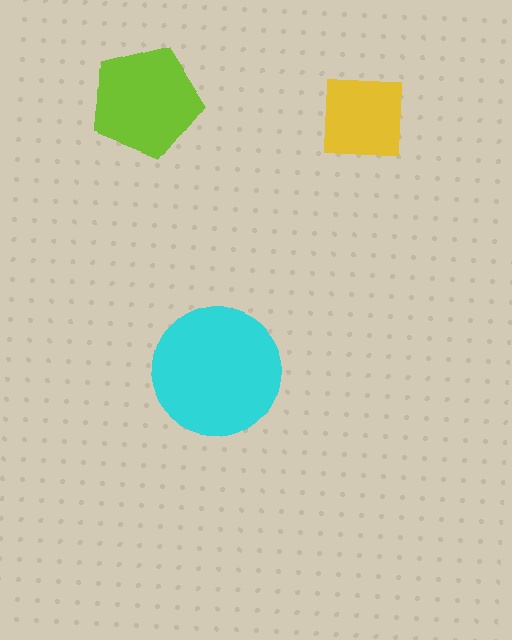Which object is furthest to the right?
The yellow square is rightmost.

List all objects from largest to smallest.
The cyan circle, the lime pentagon, the yellow square.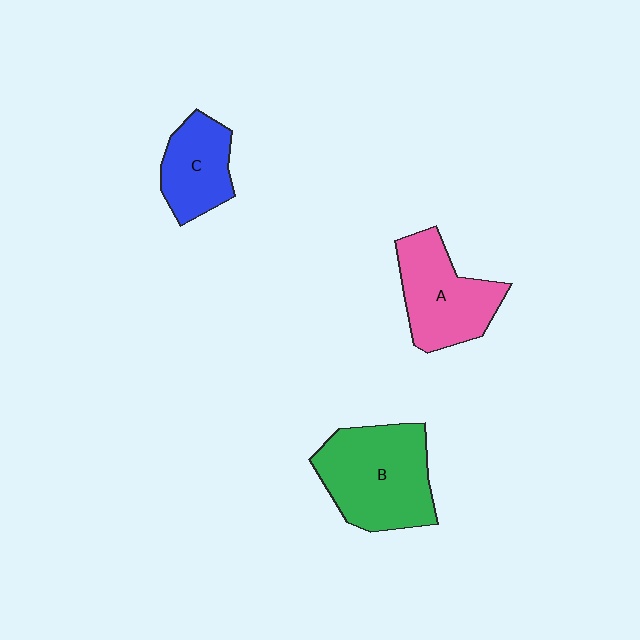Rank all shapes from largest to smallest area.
From largest to smallest: B (green), A (pink), C (blue).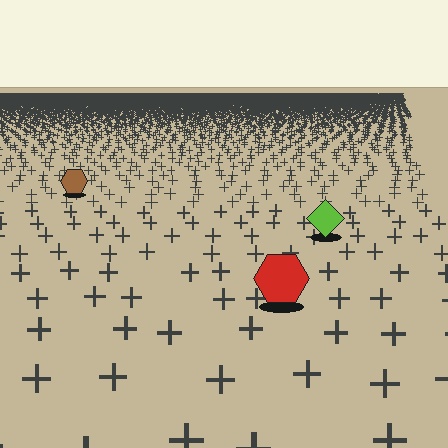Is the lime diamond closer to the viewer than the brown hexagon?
Yes. The lime diamond is closer — you can tell from the texture gradient: the ground texture is coarser near it.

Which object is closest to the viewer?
The red hexagon is closest. The texture marks near it are larger and more spread out.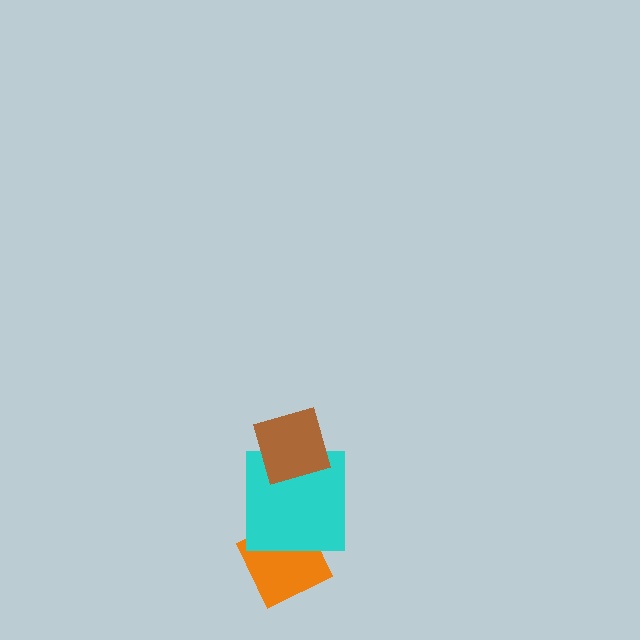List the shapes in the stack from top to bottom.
From top to bottom: the brown diamond, the cyan square, the orange diamond.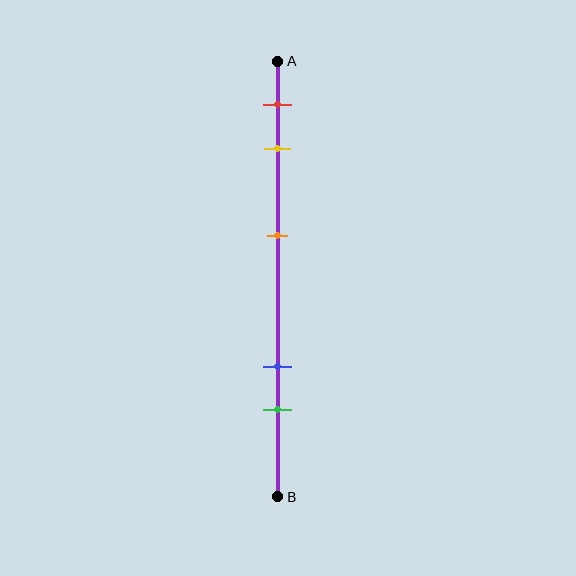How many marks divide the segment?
There are 5 marks dividing the segment.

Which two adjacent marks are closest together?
The red and yellow marks are the closest adjacent pair.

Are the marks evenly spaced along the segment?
No, the marks are not evenly spaced.